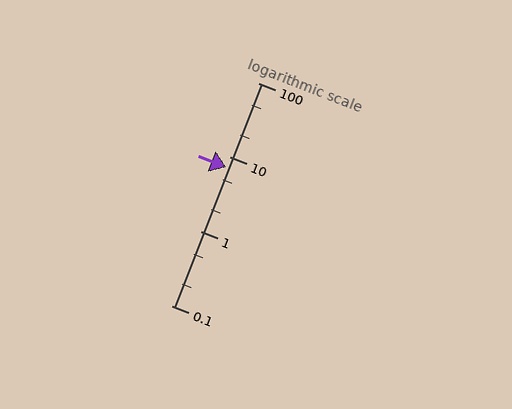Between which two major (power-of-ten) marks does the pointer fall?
The pointer is between 1 and 10.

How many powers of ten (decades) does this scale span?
The scale spans 3 decades, from 0.1 to 100.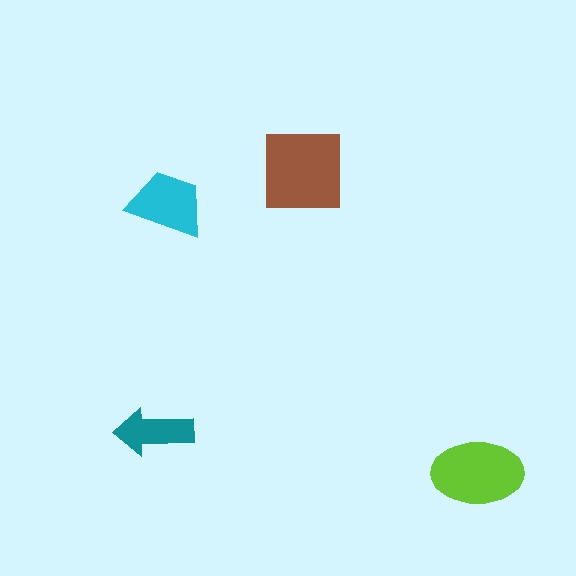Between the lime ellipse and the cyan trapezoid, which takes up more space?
The lime ellipse.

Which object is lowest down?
The lime ellipse is bottommost.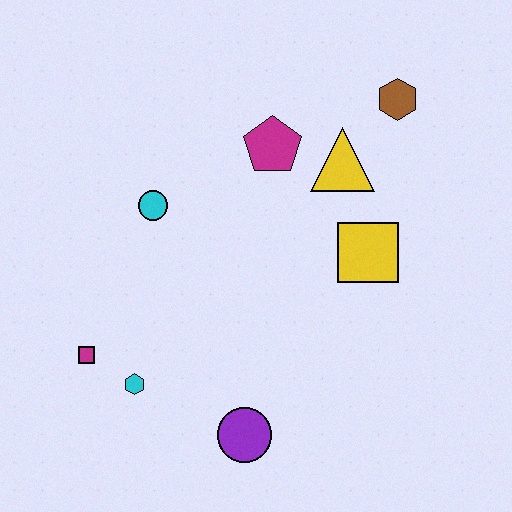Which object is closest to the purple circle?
The cyan hexagon is closest to the purple circle.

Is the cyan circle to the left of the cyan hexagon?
No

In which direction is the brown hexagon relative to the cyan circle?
The brown hexagon is to the right of the cyan circle.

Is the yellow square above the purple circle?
Yes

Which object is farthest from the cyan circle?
The brown hexagon is farthest from the cyan circle.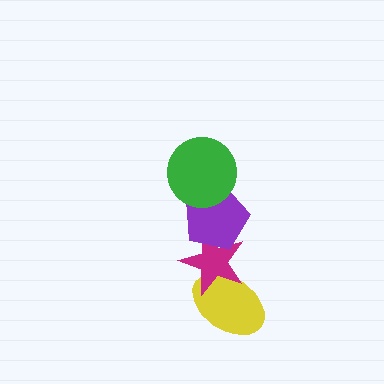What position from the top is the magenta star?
The magenta star is 3rd from the top.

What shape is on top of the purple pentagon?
The green circle is on top of the purple pentagon.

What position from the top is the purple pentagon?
The purple pentagon is 2nd from the top.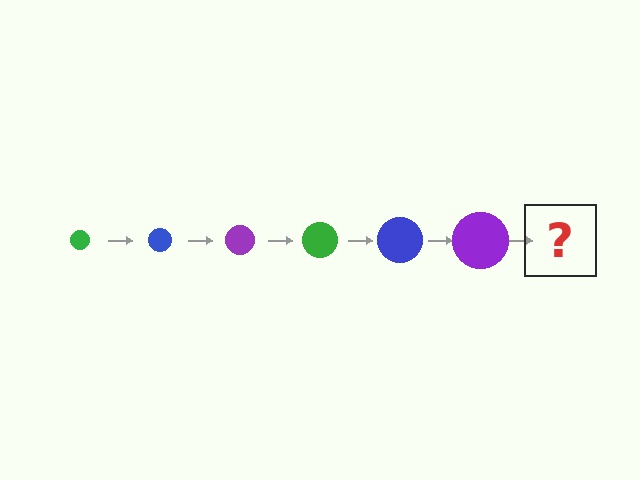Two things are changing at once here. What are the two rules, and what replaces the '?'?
The two rules are that the circle grows larger each step and the color cycles through green, blue, and purple. The '?' should be a green circle, larger than the previous one.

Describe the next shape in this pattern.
It should be a green circle, larger than the previous one.